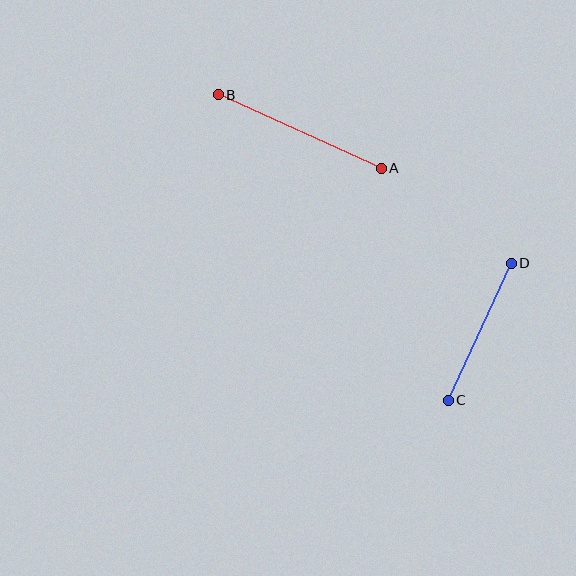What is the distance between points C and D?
The distance is approximately 151 pixels.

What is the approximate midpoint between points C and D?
The midpoint is at approximately (480, 332) pixels.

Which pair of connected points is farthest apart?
Points A and B are farthest apart.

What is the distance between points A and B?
The distance is approximately 179 pixels.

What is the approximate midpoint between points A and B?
The midpoint is at approximately (300, 131) pixels.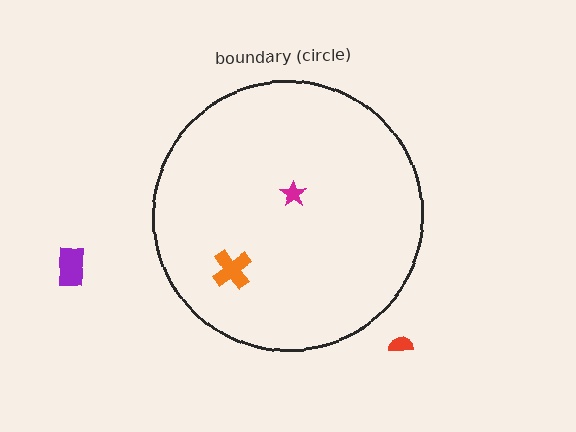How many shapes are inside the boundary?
2 inside, 2 outside.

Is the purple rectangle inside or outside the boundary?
Outside.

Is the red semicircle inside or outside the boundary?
Outside.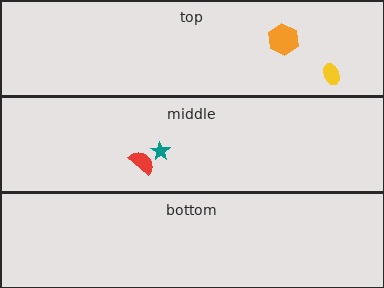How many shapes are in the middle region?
2.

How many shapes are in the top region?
2.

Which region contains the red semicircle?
The middle region.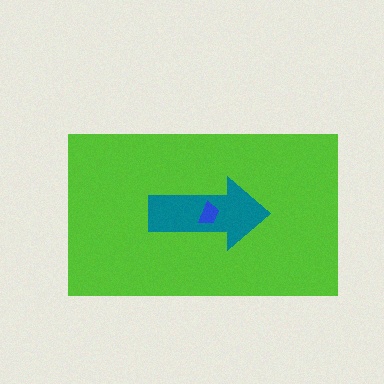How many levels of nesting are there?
3.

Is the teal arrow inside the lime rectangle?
Yes.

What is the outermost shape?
The lime rectangle.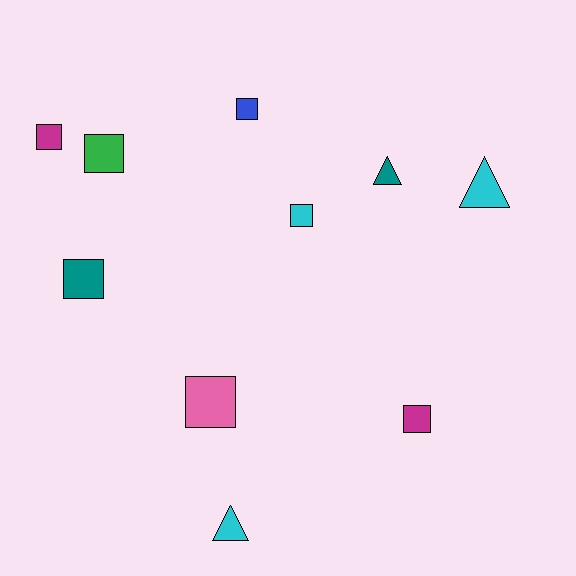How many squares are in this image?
There are 7 squares.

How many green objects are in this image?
There is 1 green object.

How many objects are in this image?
There are 10 objects.